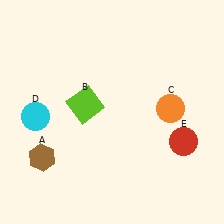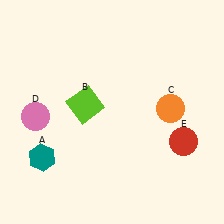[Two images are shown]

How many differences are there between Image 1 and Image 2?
There are 2 differences between the two images.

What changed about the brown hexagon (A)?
In Image 1, A is brown. In Image 2, it changed to teal.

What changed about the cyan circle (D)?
In Image 1, D is cyan. In Image 2, it changed to pink.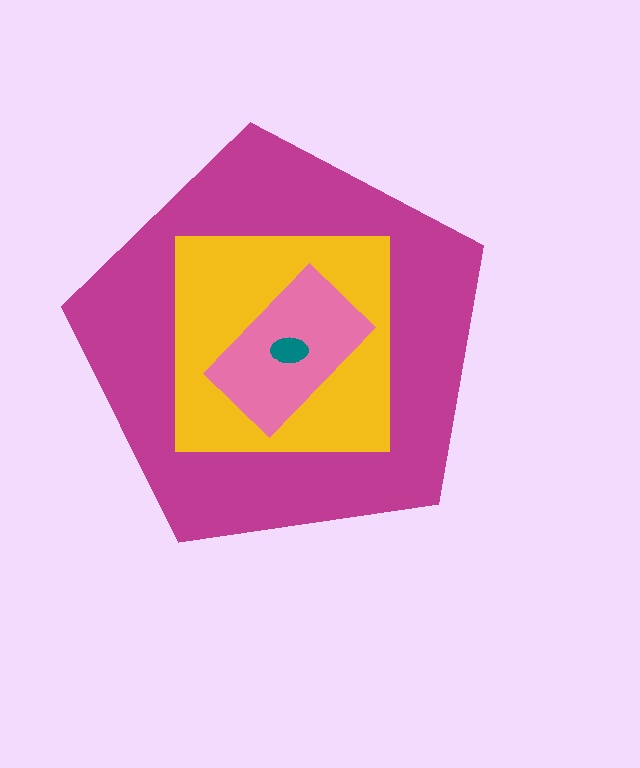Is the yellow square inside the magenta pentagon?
Yes.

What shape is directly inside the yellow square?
The pink rectangle.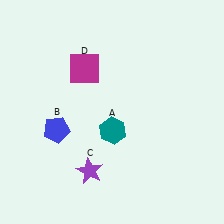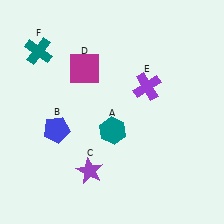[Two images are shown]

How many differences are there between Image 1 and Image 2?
There are 2 differences between the two images.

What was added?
A purple cross (E), a teal cross (F) were added in Image 2.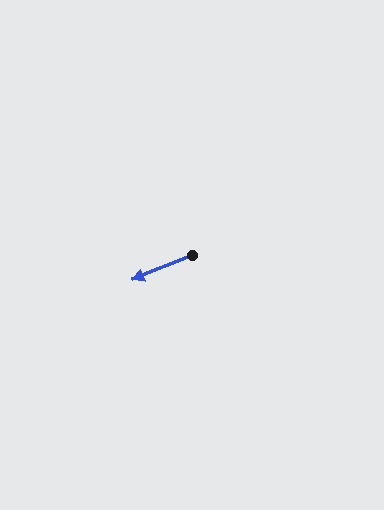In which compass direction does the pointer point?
Southwest.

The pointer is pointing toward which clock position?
Roughly 8 o'clock.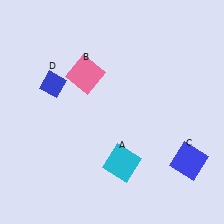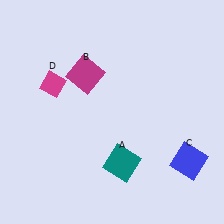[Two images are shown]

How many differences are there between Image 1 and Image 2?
There are 3 differences between the two images.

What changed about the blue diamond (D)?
In Image 1, D is blue. In Image 2, it changed to magenta.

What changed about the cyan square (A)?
In Image 1, A is cyan. In Image 2, it changed to teal.